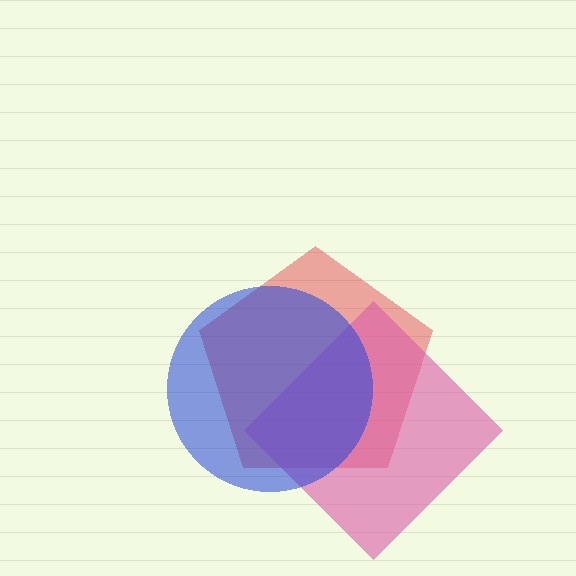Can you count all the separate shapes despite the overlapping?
Yes, there are 3 separate shapes.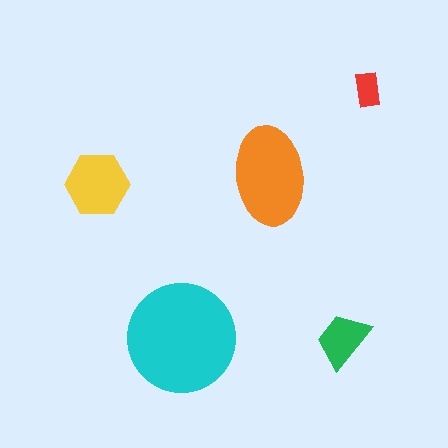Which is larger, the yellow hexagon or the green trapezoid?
The yellow hexagon.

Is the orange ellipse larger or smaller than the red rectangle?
Larger.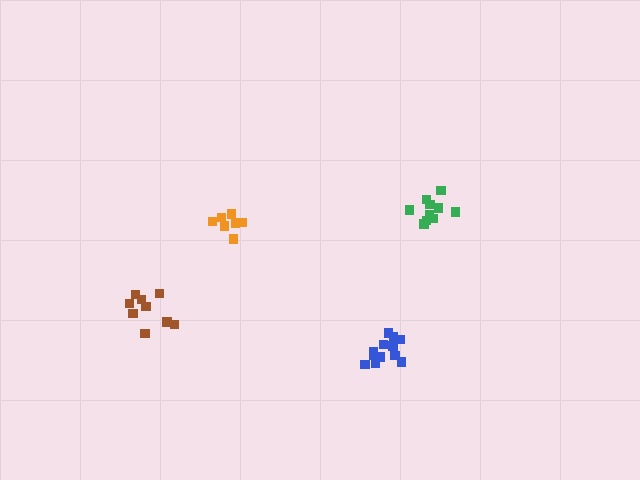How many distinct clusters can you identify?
There are 4 distinct clusters.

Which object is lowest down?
The blue cluster is bottommost.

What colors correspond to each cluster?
The clusters are colored: orange, blue, green, brown.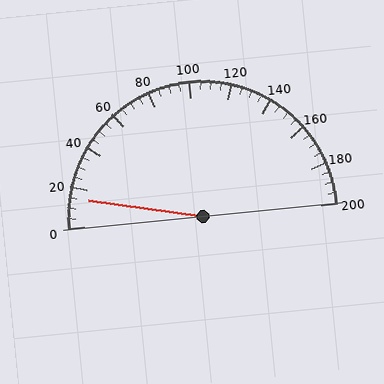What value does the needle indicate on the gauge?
The needle indicates approximately 15.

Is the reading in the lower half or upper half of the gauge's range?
The reading is in the lower half of the range (0 to 200).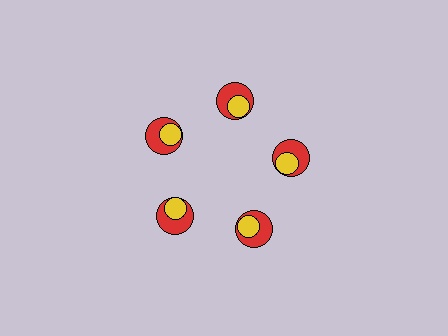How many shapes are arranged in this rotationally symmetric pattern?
There are 10 shapes, arranged in 5 groups of 2.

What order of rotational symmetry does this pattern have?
This pattern has 5-fold rotational symmetry.